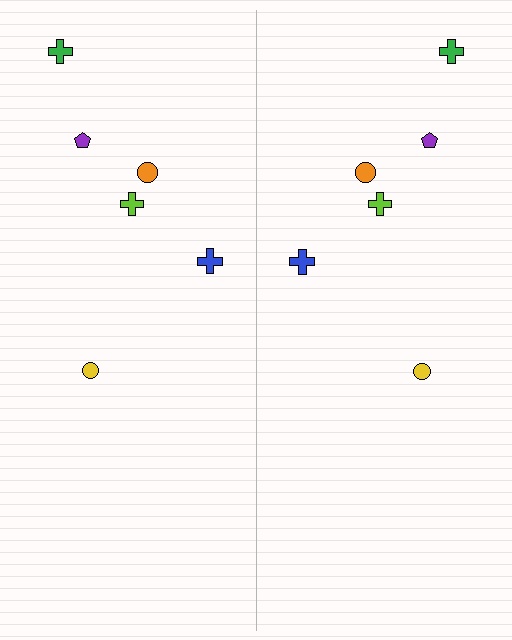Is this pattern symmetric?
Yes, this pattern has bilateral (reflection) symmetry.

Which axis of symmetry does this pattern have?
The pattern has a vertical axis of symmetry running through the center of the image.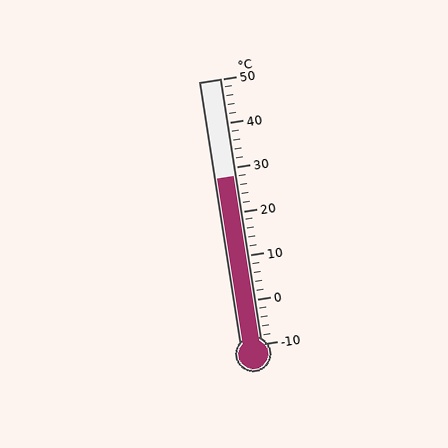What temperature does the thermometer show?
The thermometer shows approximately 28°C.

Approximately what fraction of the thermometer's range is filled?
The thermometer is filled to approximately 65% of its range.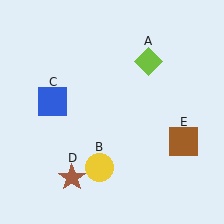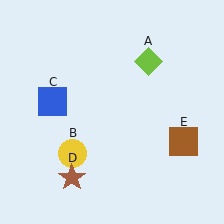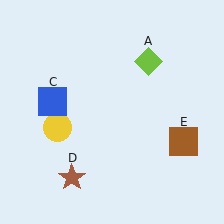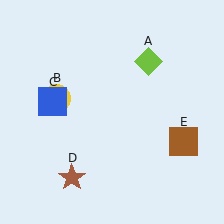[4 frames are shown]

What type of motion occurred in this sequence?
The yellow circle (object B) rotated clockwise around the center of the scene.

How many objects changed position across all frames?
1 object changed position: yellow circle (object B).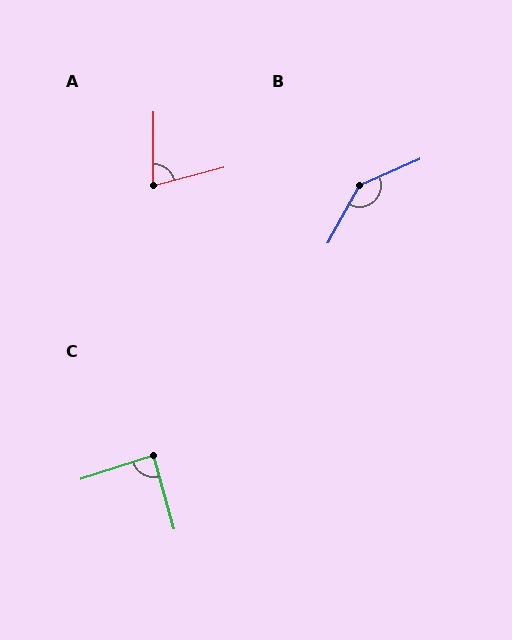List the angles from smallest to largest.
A (76°), C (88°), B (142°).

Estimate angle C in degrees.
Approximately 88 degrees.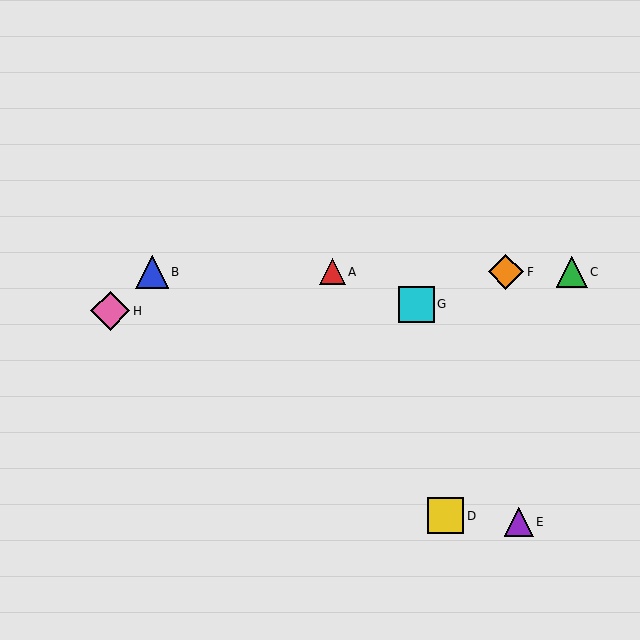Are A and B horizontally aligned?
Yes, both are at y≈272.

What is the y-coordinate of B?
Object B is at y≈272.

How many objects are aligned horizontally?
4 objects (A, B, C, F) are aligned horizontally.